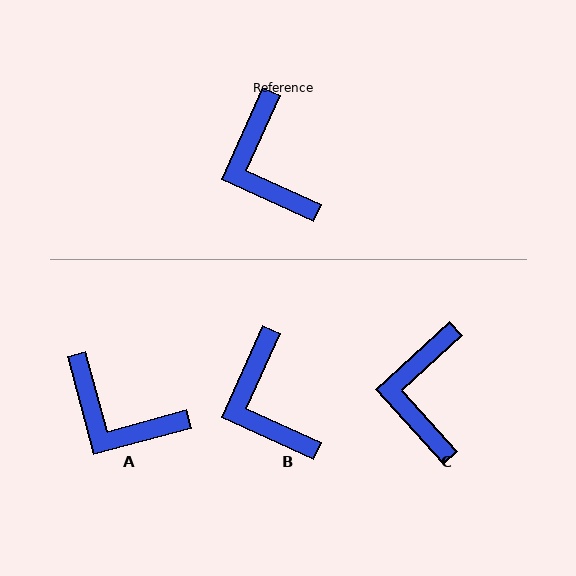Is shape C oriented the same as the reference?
No, it is off by about 23 degrees.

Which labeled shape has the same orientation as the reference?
B.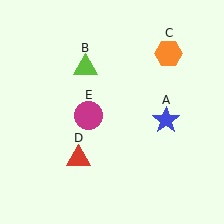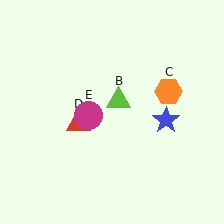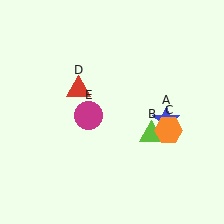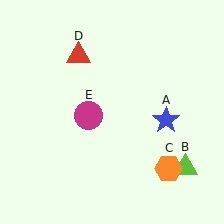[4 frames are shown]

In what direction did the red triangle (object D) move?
The red triangle (object D) moved up.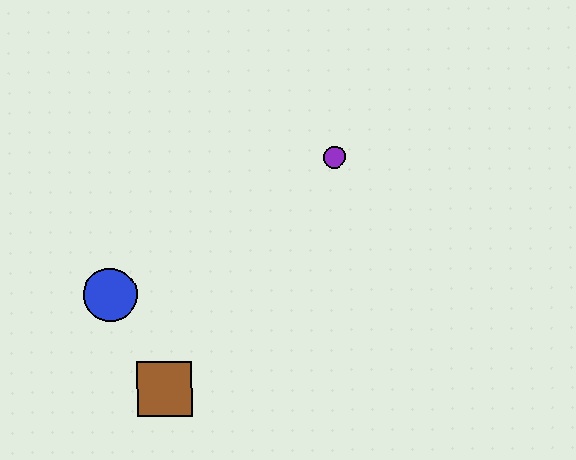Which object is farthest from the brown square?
The purple circle is farthest from the brown square.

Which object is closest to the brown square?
The blue circle is closest to the brown square.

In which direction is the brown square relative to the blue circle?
The brown square is below the blue circle.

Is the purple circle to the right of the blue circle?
Yes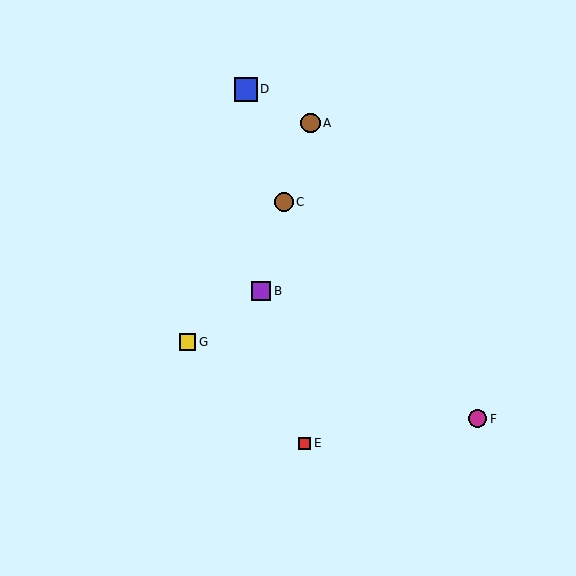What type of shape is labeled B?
Shape B is a purple square.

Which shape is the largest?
The blue square (labeled D) is the largest.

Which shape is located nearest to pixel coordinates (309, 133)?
The brown circle (labeled A) at (310, 123) is nearest to that location.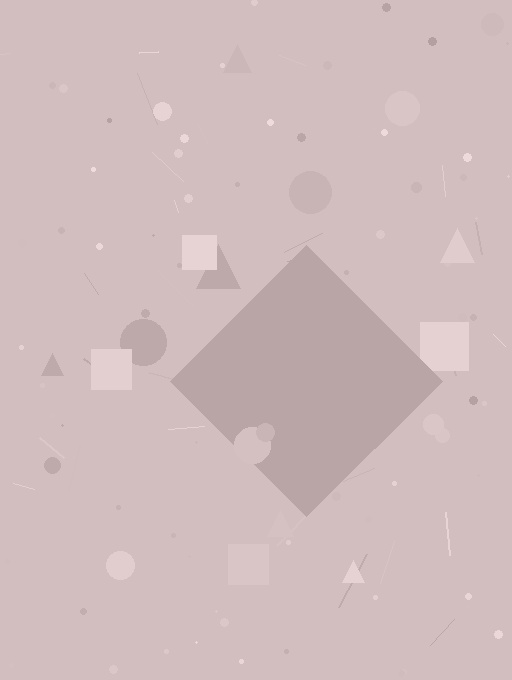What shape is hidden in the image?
A diamond is hidden in the image.